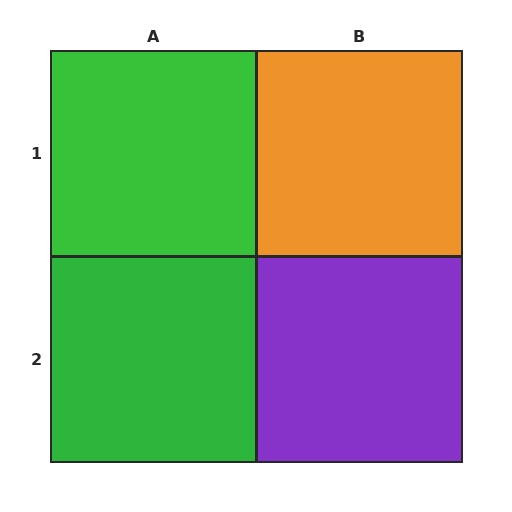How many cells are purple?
1 cell is purple.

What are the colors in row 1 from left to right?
Green, orange.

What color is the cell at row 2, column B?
Purple.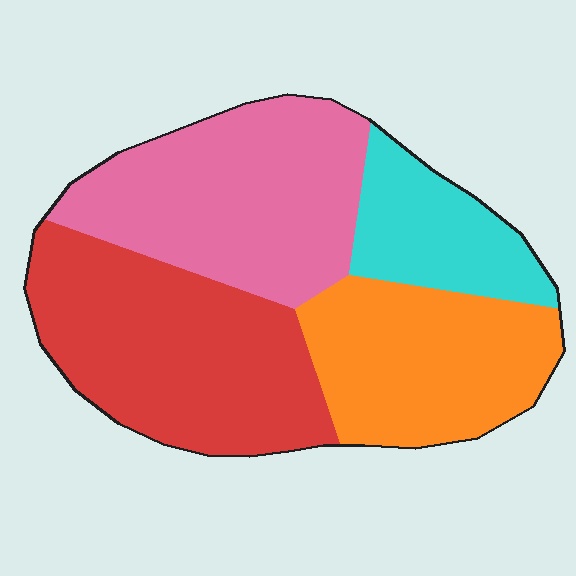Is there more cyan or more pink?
Pink.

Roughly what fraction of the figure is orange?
Orange covers 24% of the figure.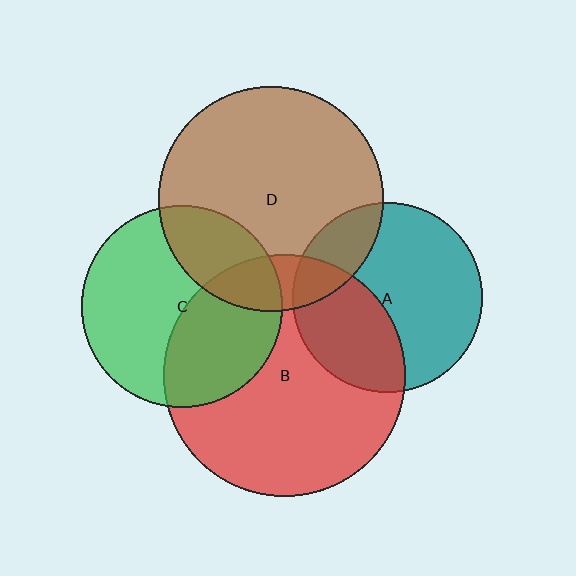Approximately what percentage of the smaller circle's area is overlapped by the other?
Approximately 15%.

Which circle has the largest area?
Circle B (red).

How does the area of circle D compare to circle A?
Approximately 1.4 times.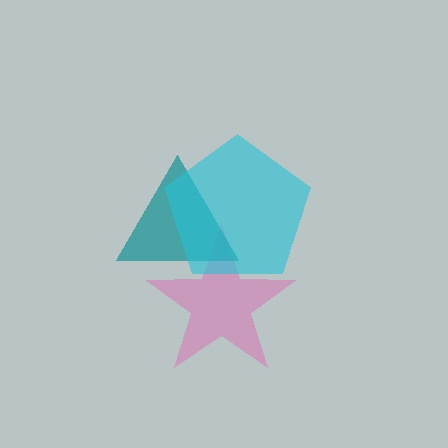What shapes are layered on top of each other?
The layered shapes are: a pink star, a teal triangle, a cyan pentagon.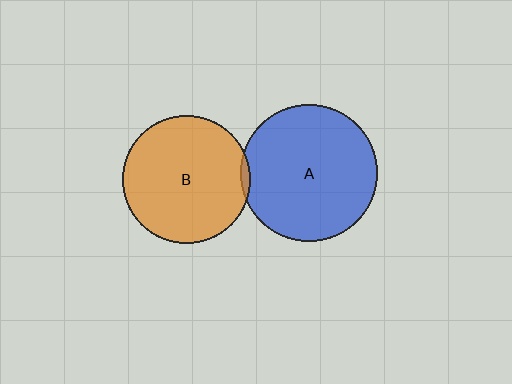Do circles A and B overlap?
Yes.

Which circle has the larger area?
Circle A (blue).